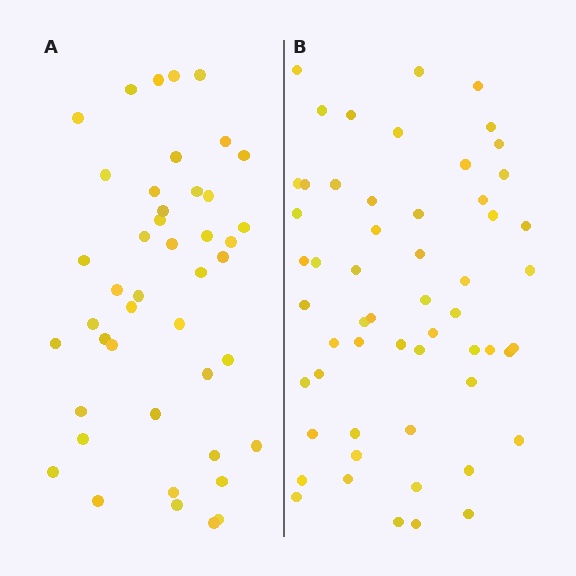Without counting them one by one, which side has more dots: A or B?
Region B (the right region) has more dots.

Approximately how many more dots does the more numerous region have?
Region B has roughly 12 or so more dots than region A.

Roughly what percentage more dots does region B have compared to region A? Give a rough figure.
About 25% more.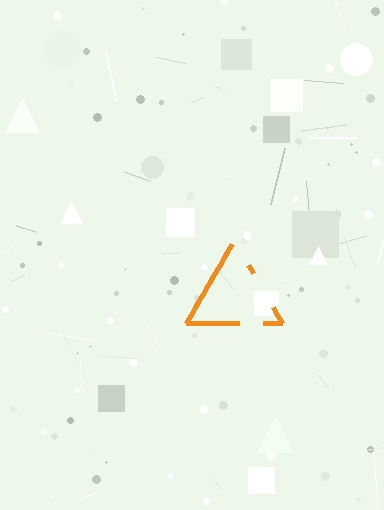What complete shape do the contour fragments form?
The contour fragments form a triangle.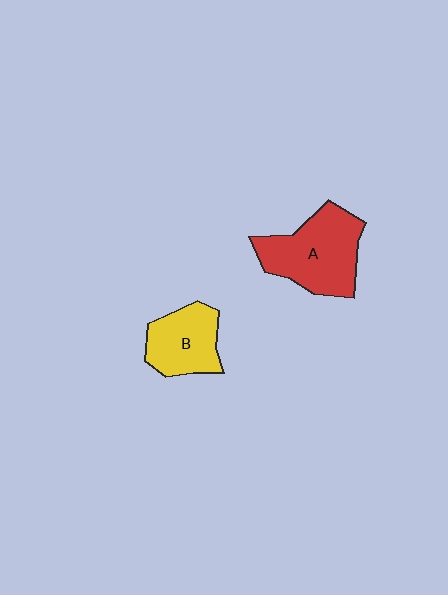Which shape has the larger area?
Shape A (red).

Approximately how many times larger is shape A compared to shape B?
Approximately 1.5 times.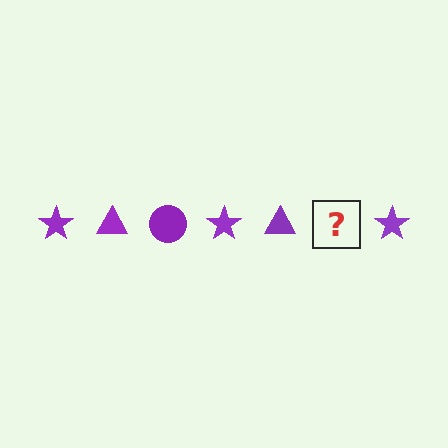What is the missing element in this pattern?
The missing element is a purple circle.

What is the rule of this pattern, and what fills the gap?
The rule is that the pattern cycles through star, triangle, circle shapes in purple. The gap should be filled with a purple circle.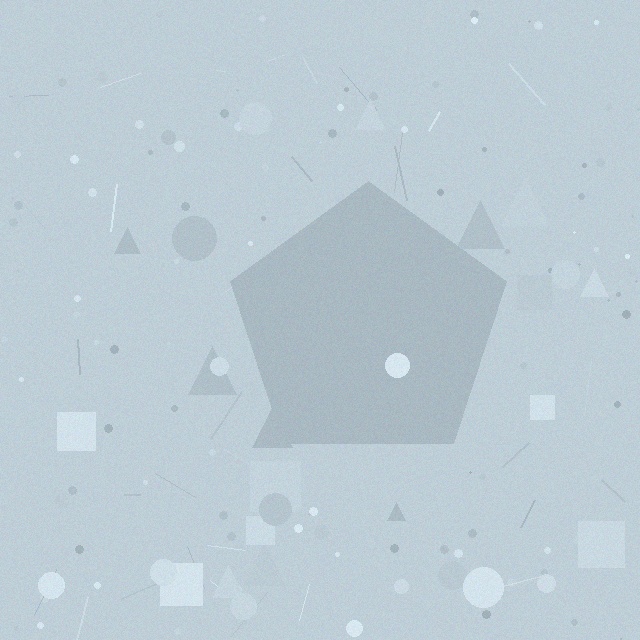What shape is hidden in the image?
A pentagon is hidden in the image.